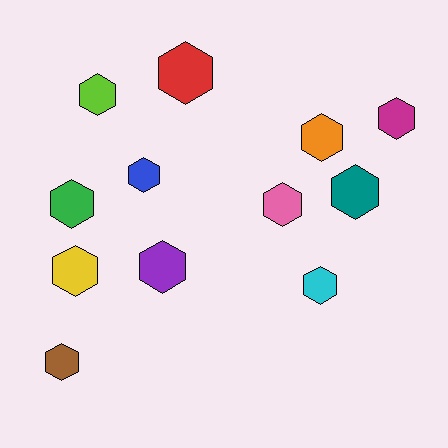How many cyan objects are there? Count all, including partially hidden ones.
There is 1 cyan object.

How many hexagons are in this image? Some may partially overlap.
There are 12 hexagons.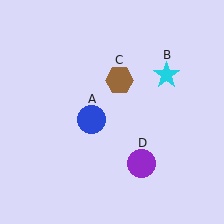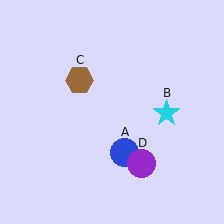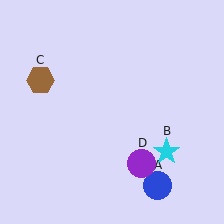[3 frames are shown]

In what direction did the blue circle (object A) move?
The blue circle (object A) moved down and to the right.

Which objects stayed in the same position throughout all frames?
Purple circle (object D) remained stationary.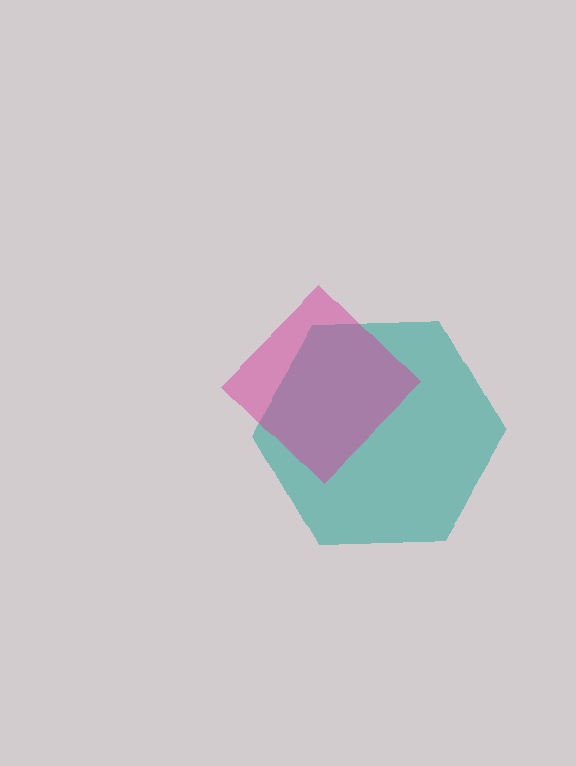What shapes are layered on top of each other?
The layered shapes are: a teal hexagon, a magenta diamond.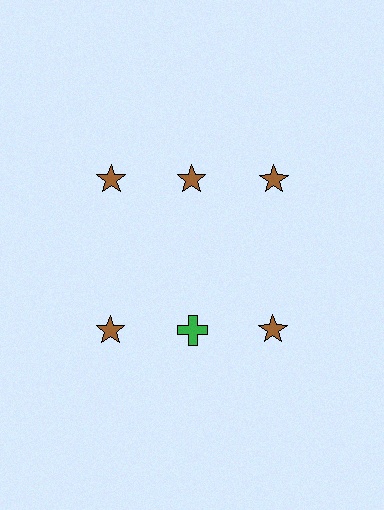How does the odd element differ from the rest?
It differs in both color (green instead of brown) and shape (cross instead of star).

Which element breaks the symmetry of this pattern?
The green cross in the second row, second from left column breaks the symmetry. All other shapes are brown stars.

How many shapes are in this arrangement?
There are 6 shapes arranged in a grid pattern.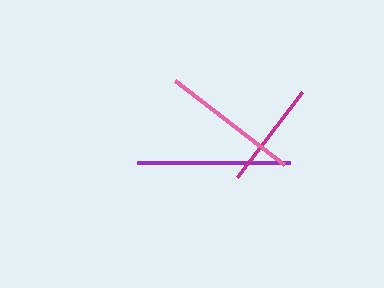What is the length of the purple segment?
The purple segment is approximately 153 pixels long.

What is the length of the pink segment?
The pink segment is approximately 138 pixels long.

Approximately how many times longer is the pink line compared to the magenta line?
The pink line is approximately 1.3 times the length of the magenta line.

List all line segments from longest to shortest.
From longest to shortest: purple, pink, magenta.